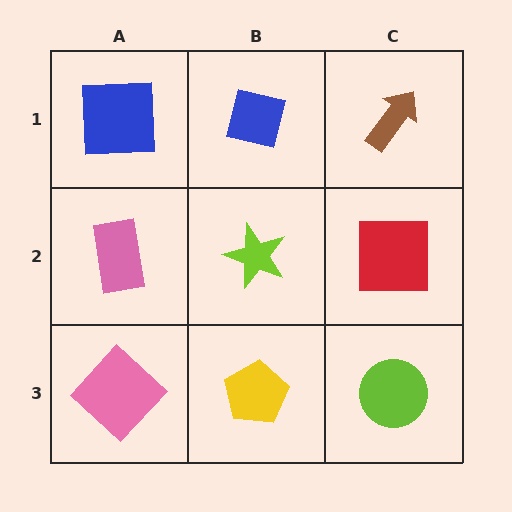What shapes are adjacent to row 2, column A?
A blue square (row 1, column A), a pink diamond (row 3, column A), a lime star (row 2, column B).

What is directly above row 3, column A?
A pink rectangle.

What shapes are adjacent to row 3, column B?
A lime star (row 2, column B), a pink diamond (row 3, column A), a lime circle (row 3, column C).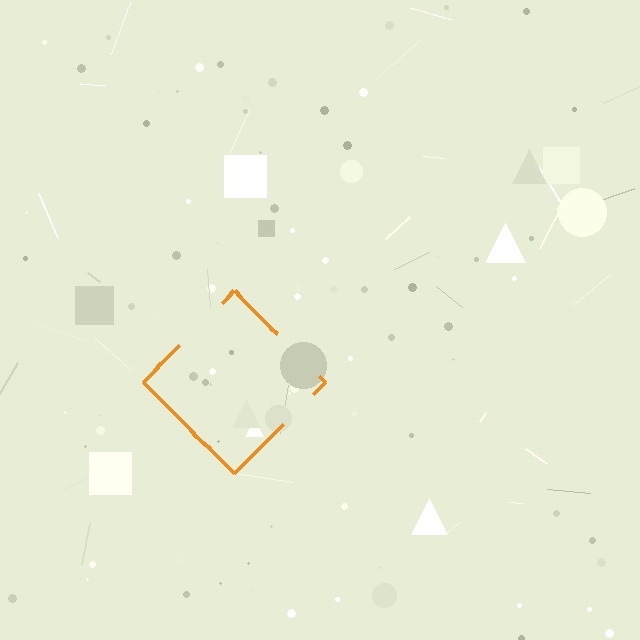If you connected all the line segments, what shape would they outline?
They would outline a diamond.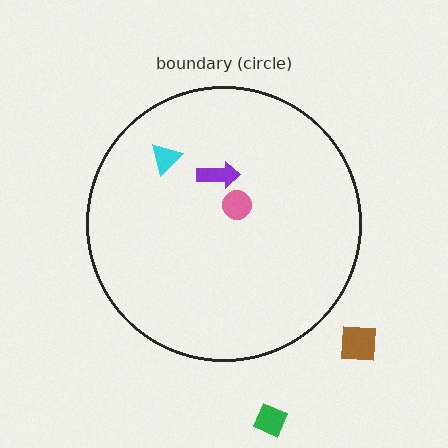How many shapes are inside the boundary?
3 inside, 2 outside.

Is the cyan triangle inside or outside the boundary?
Inside.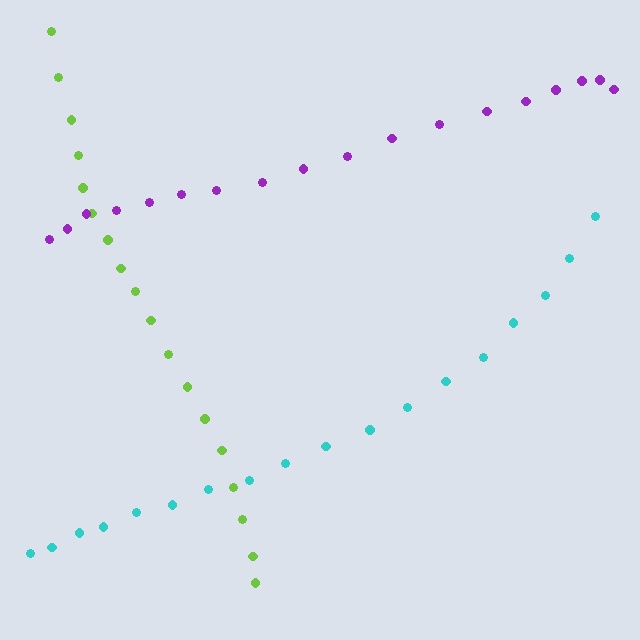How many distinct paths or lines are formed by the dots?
There are 3 distinct paths.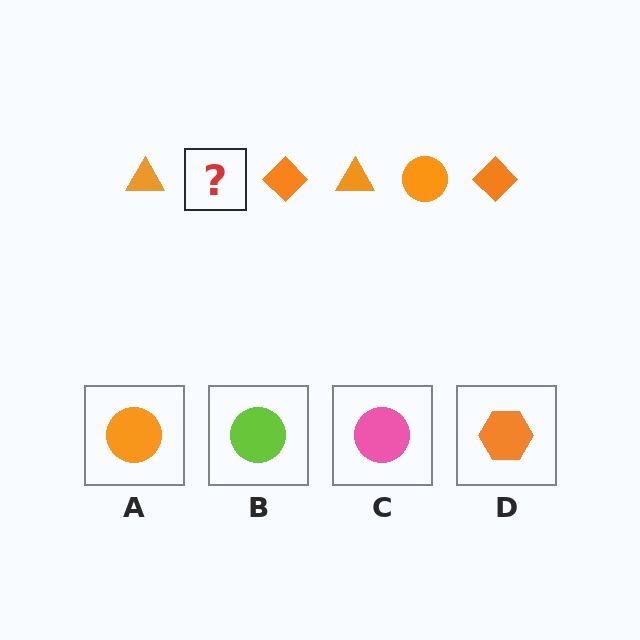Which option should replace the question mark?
Option A.